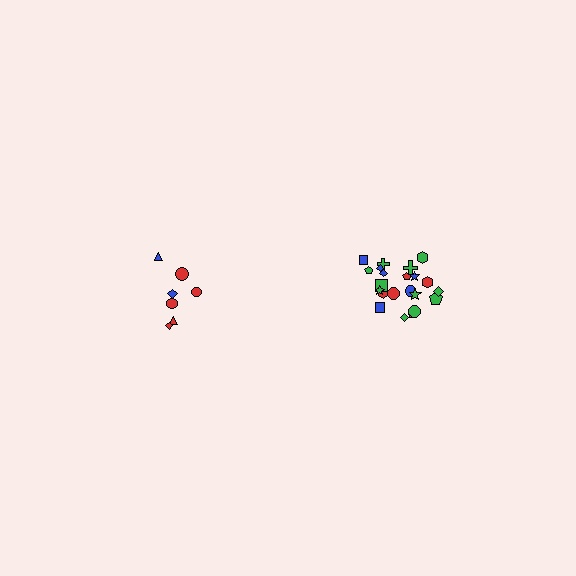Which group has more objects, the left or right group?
The right group.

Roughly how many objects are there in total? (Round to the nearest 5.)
Roughly 30 objects in total.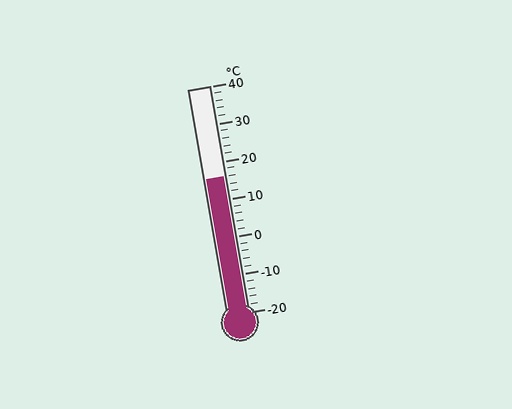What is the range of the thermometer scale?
The thermometer scale ranges from -20°C to 40°C.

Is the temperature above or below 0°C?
The temperature is above 0°C.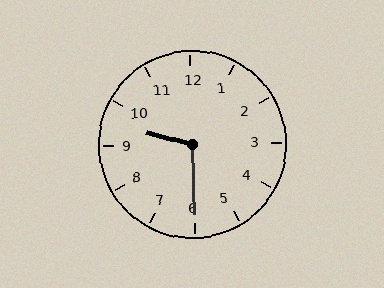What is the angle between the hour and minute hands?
Approximately 105 degrees.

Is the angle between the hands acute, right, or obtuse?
It is obtuse.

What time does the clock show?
9:30.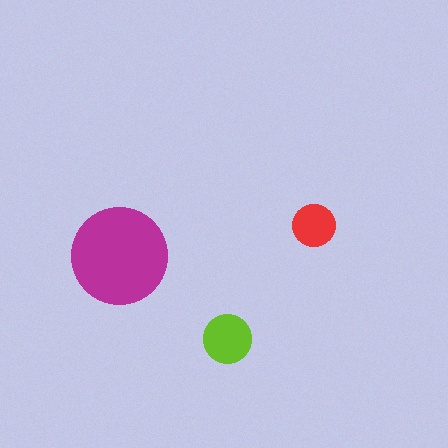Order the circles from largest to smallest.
the magenta one, the lime one, the red one.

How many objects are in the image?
There are 3 objects in the image.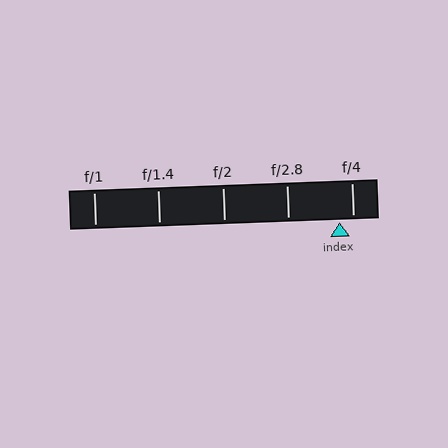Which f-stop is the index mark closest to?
The index mark is closest to f/4.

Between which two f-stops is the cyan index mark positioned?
The index mark is between f/2.8 and f/4.